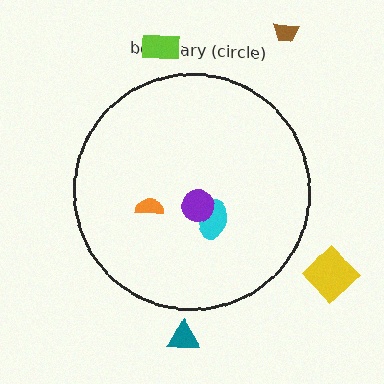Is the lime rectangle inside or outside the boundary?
Outside.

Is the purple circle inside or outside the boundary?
Inside.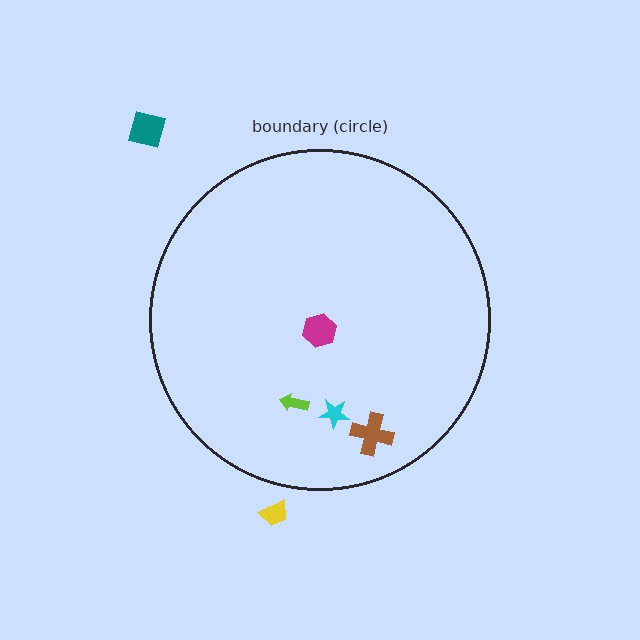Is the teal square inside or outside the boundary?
Outside.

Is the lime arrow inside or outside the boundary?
Inside.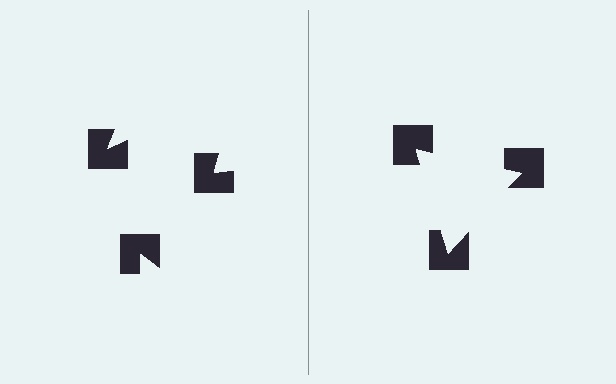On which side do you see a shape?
An illusory triangle appears on the right side. On the left side the wedge cuts are rotated, so no coherent shape forms.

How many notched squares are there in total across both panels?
6 — 3 on each side.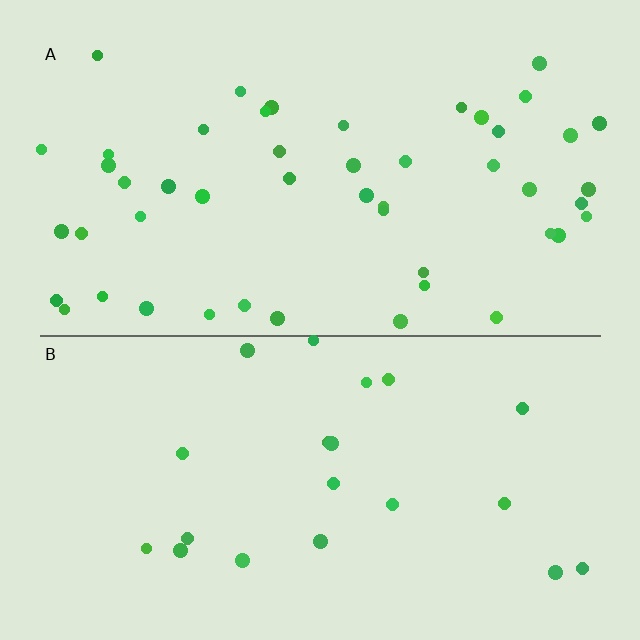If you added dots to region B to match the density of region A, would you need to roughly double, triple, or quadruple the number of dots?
Approximately double.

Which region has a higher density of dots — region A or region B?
A (the top).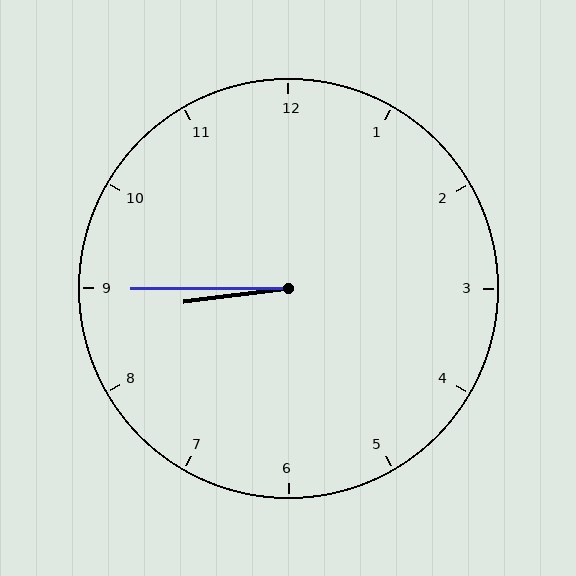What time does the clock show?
8:45.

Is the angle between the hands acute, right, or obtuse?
It is acute.